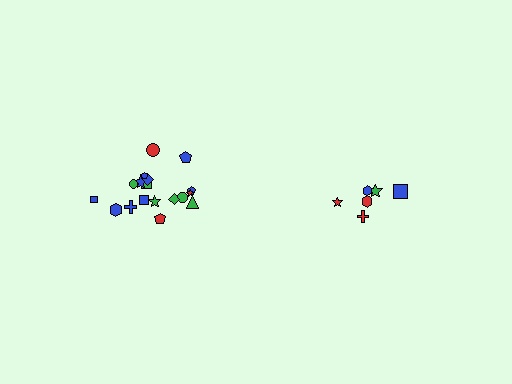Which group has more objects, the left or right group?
The left group.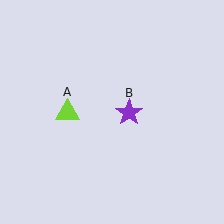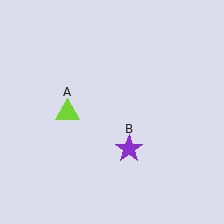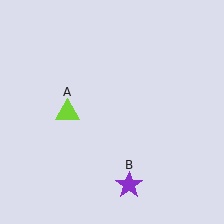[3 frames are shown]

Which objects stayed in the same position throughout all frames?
Lime triangle (object A) remained stationary.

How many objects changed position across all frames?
1 object changed position: purple star (object B).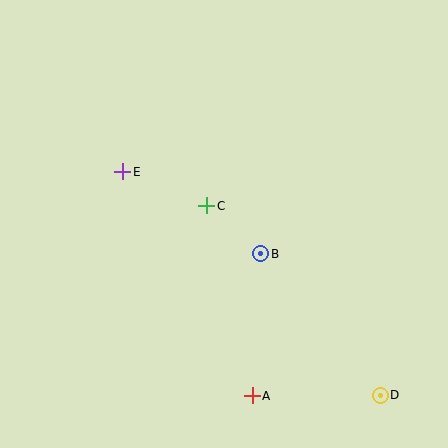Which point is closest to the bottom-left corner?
Point A is closest to the bottom-left corner.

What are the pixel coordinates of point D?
Point D is at (380, 395).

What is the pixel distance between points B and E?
The distance between B and E is 161 pixels.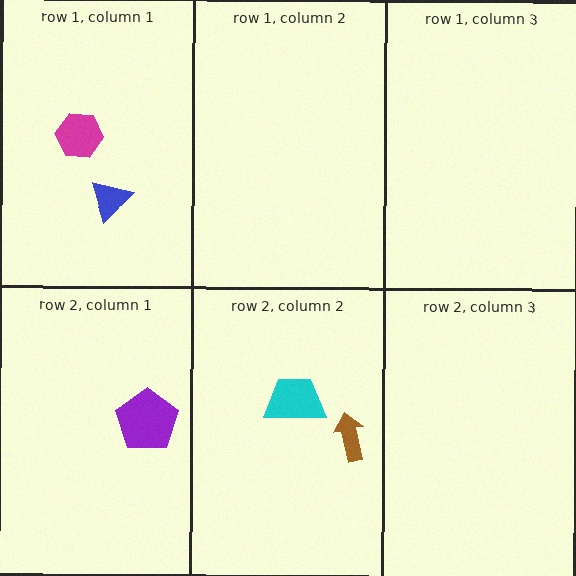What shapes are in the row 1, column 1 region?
The magenta hexagon, the blue triangle.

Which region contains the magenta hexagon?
The row 1, column 1 region.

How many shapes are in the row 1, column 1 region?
2.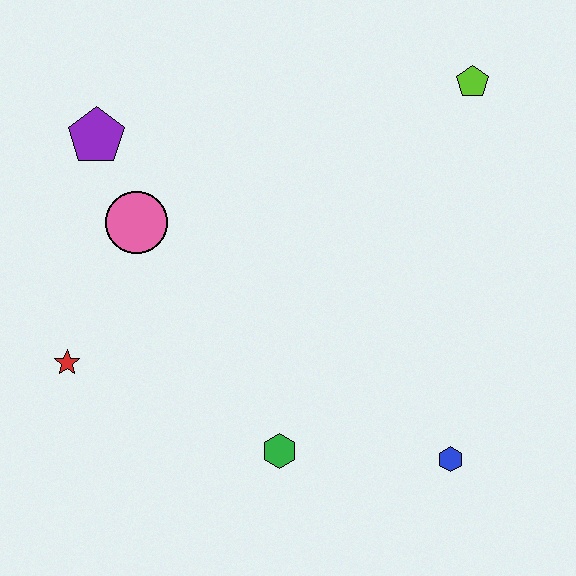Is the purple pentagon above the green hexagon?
Yes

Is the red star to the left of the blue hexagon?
Yes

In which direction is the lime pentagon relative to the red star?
The lime pentagon is to the right of the red star.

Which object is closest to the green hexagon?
The blue hexagon is closest to the green hexagon.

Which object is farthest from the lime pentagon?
The red star is farthest from the lime pentagon.